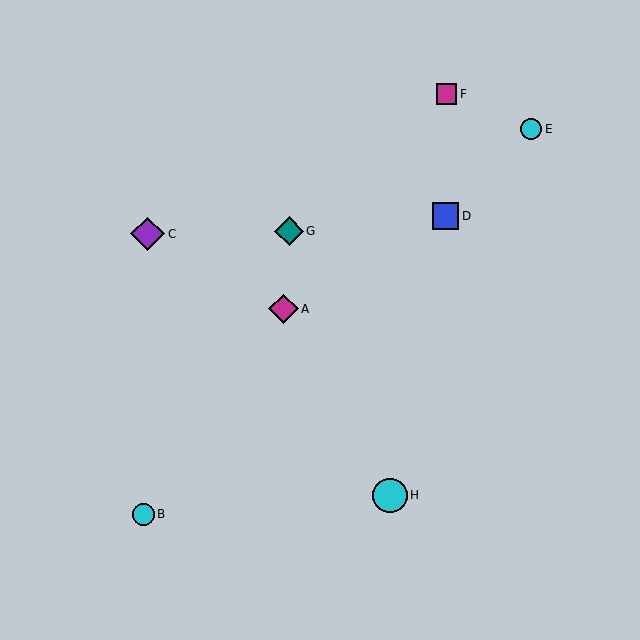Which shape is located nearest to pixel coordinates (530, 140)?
The cyan circle (labeled E) at (531, 129) is nearest to that location.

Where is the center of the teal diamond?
The center of the teal diamond is at (289, 231).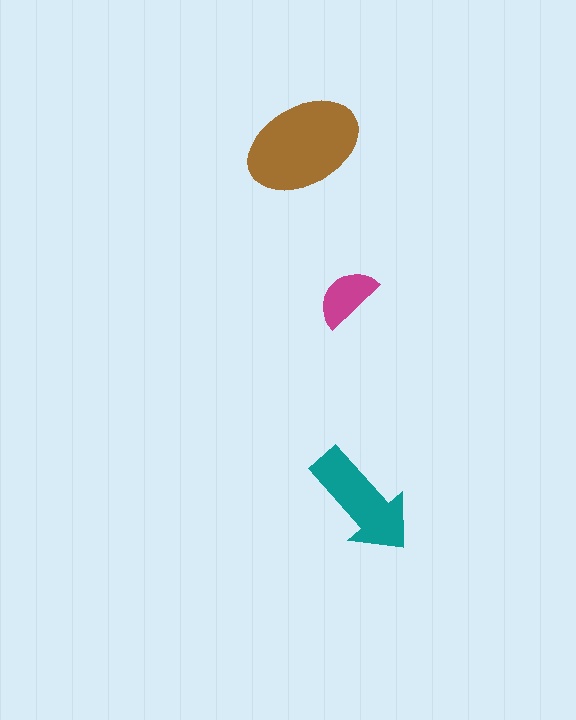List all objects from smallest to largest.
The magenta semicircle, the teal arrow, the brown ellipse.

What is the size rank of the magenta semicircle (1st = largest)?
3rd.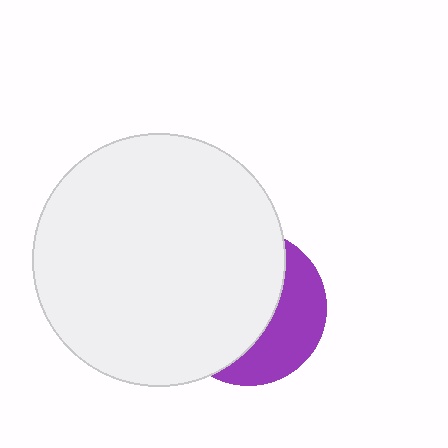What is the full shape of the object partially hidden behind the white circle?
The partially hidden object is a purple circle.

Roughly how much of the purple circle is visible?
A small part of it is visible (roughly 36%).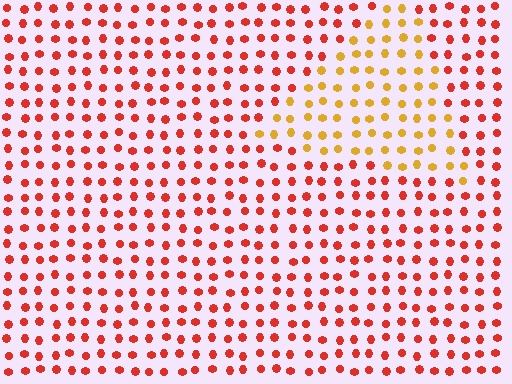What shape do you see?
I see a triangle.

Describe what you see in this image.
The image is filled with small red elements in a uniform arrangement. A triangle-shaped region is visible where the elements are tinted to a slightly different hue, forming a subtle color boundary.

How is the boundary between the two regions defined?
The boundary is defined purely by a slight shift in hue (about 41 degrees). Spacing, size, and orientation are identical on both sides.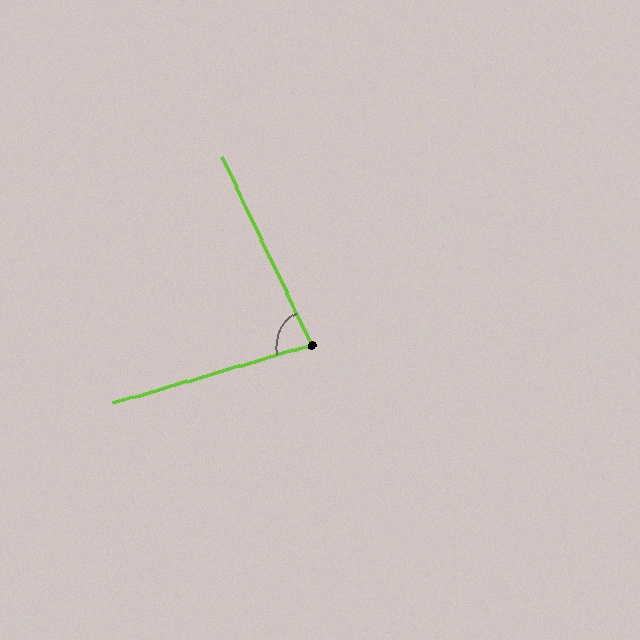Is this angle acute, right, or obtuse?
It is acute.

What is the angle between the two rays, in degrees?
Approximately 81 degrees.